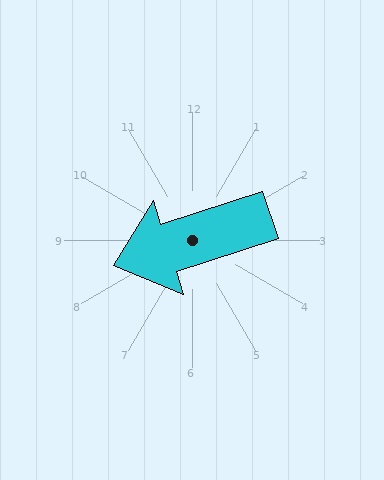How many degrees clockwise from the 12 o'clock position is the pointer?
Approximately 252 degrees.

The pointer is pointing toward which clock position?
Roughly 8 o'clock.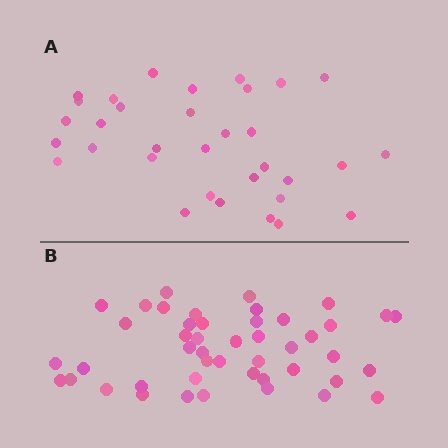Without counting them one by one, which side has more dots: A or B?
Region B (the bottom region) has more dots.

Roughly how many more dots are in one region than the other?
Region B has approximately 15 more dots than region A.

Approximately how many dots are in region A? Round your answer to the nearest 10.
About 30 dots. (The exact count is 33, which rounds to 30.)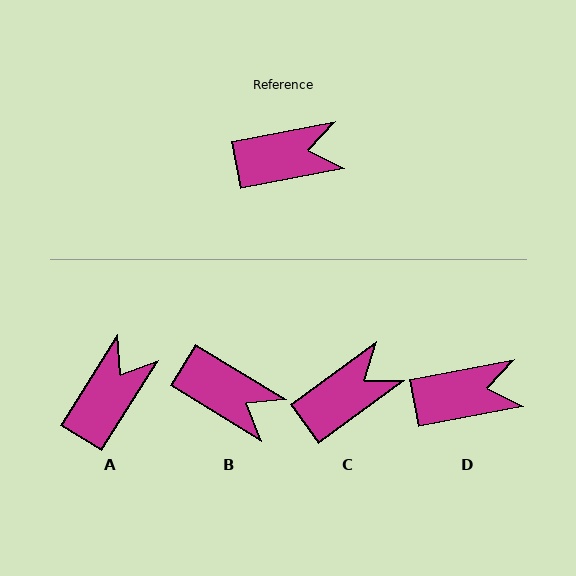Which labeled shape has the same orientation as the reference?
D.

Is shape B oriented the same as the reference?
No, it is off by about 42 degrees.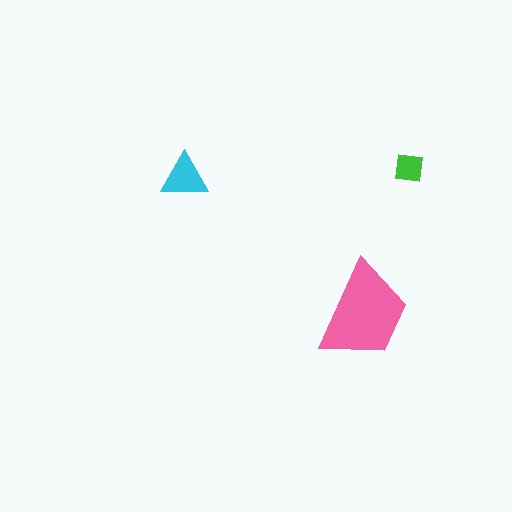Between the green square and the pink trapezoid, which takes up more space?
The pink trapezoid.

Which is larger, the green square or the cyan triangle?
The cyan triangle.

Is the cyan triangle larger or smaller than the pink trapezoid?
Smaller.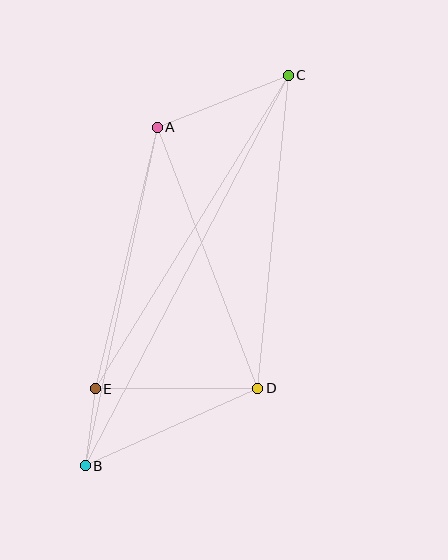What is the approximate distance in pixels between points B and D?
The distance between B and D is approximately 189 pixels.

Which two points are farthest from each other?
Points B and C are farthest from each other.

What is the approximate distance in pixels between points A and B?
The distance between A and B is approximately 346 pixels.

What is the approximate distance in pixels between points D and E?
The distance between D and E is approximately 162 pixels.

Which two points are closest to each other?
Points B and E are closest to each other.